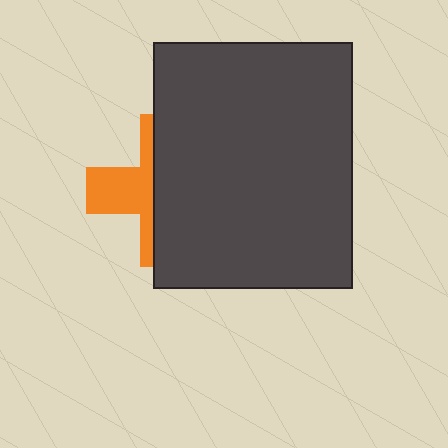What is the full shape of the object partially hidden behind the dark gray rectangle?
The partially hidden object is an orange cross.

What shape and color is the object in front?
The object in front is a dark gray rectangle.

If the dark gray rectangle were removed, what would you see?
You would see the complete orange cross.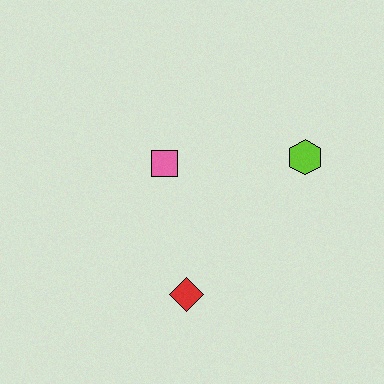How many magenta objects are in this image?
There are no magenta objects.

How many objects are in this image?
There are 3 objects.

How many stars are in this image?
There are no stars.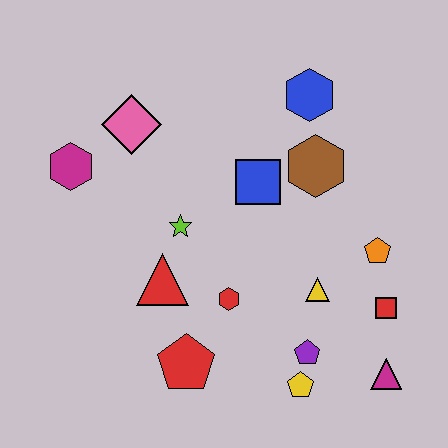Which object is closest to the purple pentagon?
The yellow pentagon is closest to the purple pentagon.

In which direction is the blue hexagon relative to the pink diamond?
The blue hexagon is to the right of the pink diamond.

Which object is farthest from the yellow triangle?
The magenta hexagon is farthest from the yellow triangle.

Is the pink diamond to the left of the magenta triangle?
Yes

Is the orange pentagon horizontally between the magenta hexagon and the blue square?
No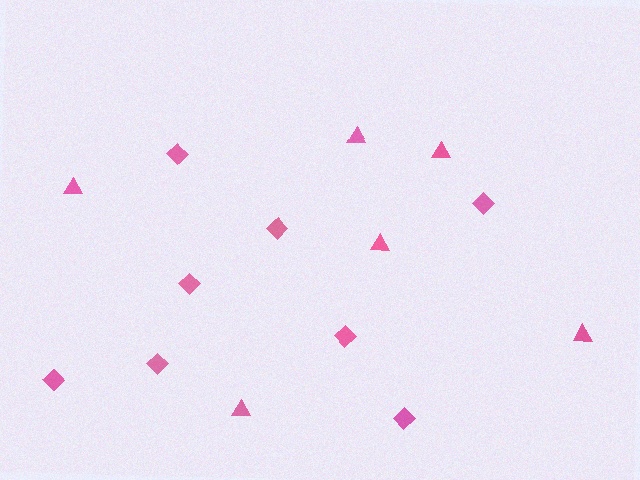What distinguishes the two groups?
There are 2 groups: one group of diamonds (8) and one group of triangles (6).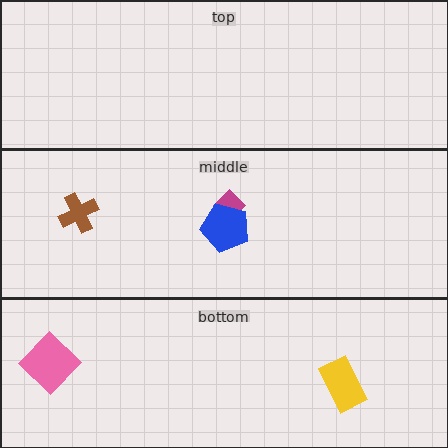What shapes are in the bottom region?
The pink diamond, the yellow rectangle.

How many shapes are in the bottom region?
2.